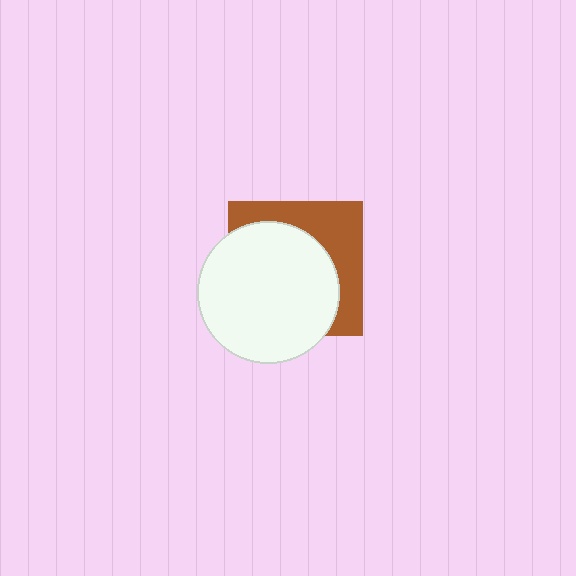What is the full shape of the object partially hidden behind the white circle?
The partially hidden object is a brown square.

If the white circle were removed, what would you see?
You would see the complete brown square.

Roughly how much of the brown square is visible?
A small part of it is visible (roughly 37%).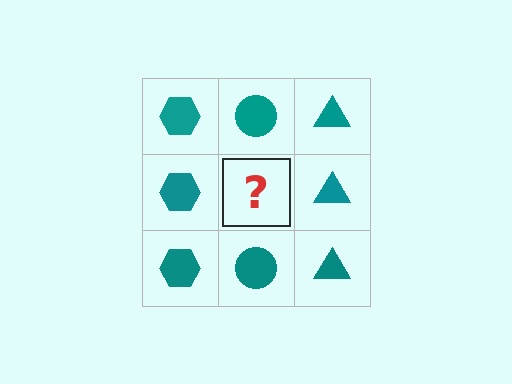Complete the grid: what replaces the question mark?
The question mark should be replaced with a teal circle.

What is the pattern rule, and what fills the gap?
The rule is that each column has a consistent shape. The gap should be filled with a teal circle.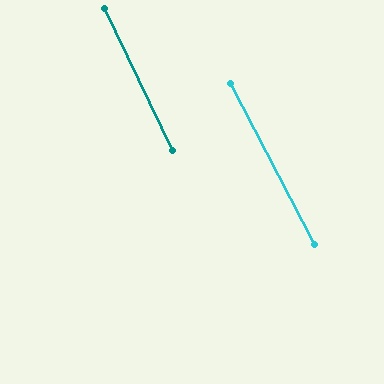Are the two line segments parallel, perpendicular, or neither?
Parallel — their directions differ by only 1.6°.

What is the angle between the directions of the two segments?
Approximately 2 degrees.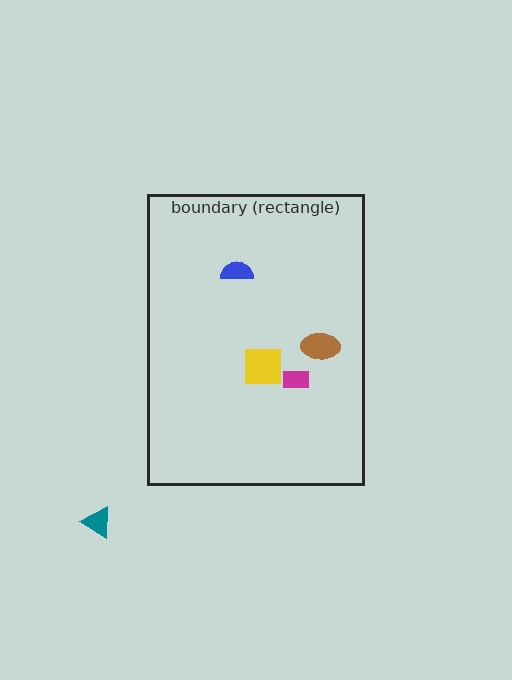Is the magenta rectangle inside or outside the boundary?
Inside.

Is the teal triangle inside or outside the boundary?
Outside.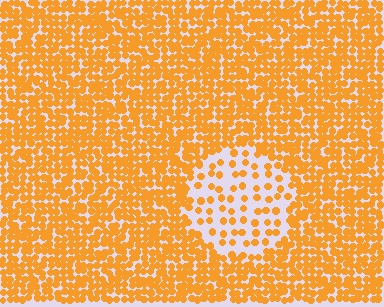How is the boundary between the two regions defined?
The boundary is defined by a change in element density (approximately 2.9x ratio). All elements are the same color, size, and shape.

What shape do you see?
I see a circle.